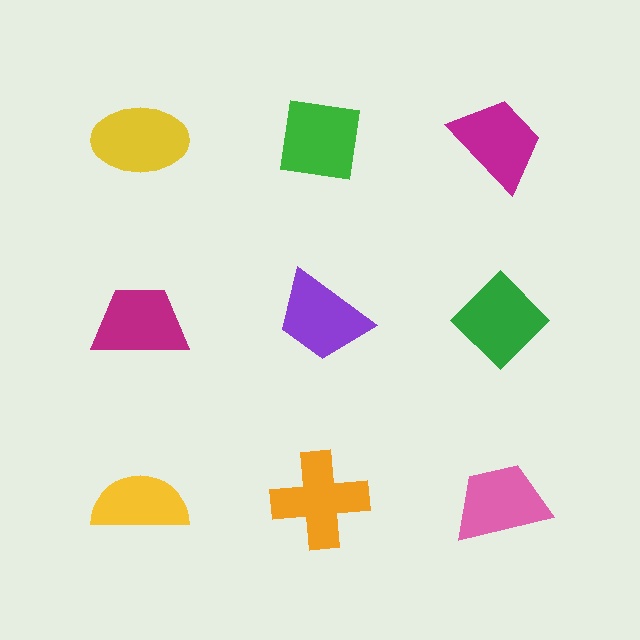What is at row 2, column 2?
A purple trapezoid.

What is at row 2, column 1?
A magenta trapezoid.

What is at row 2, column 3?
A green diamond.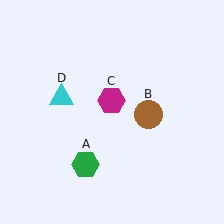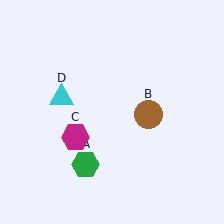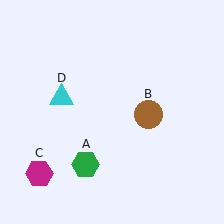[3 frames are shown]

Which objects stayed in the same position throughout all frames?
Green hexagon (object A) and brown circle (object B) and cyan triangle (object D) remained stationary.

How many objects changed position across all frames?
1 object changed position: magenta hexagon (object C).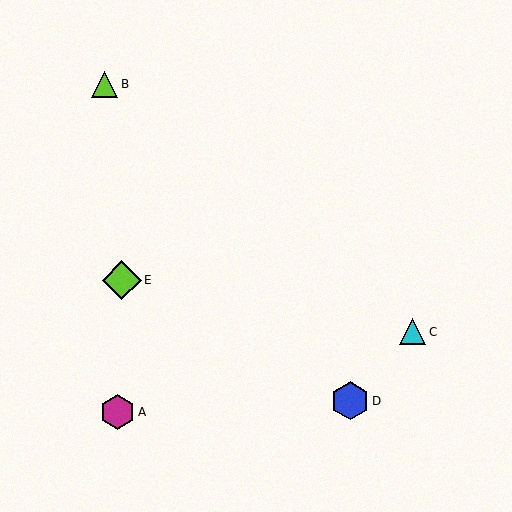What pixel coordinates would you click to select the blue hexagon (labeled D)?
Click at (350, 401) to select the blue hexagon D.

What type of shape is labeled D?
Shape D is a blue hexagon.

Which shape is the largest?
The lime diamond (labeled E) is the largest.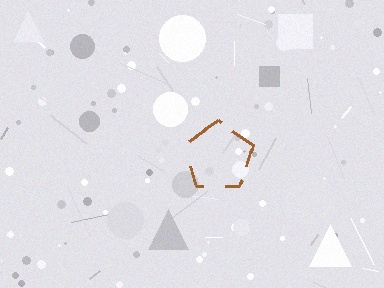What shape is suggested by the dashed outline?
The dashed outline suggests a pentagon.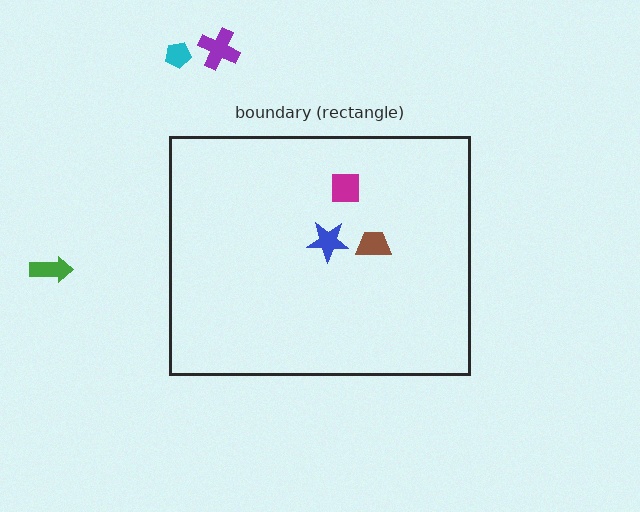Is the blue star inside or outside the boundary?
Inside.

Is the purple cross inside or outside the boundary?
Outside.